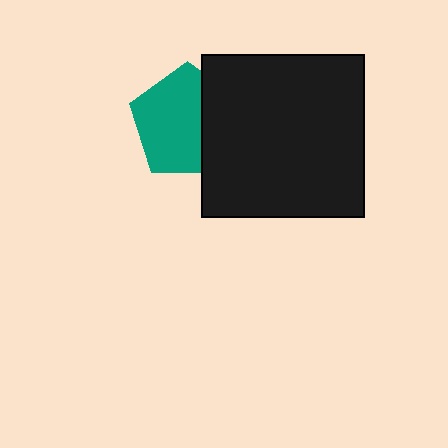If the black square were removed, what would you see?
You would see the complete teal pentagon.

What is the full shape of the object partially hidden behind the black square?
The partially hidden object is a teal pentagon.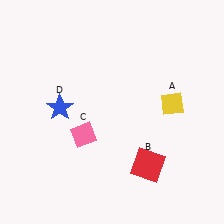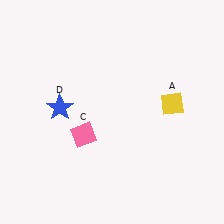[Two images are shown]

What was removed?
The red square (B) was removed in Image 2.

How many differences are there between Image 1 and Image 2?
There is 1 difference between the two images.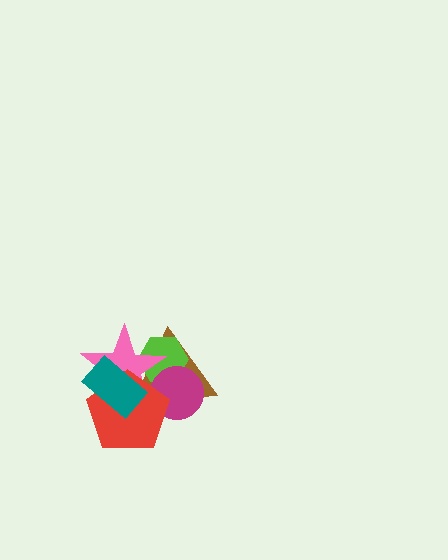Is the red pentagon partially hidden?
Yes, it is partially covered by another shape.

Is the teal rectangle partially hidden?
No, no other shape covers it.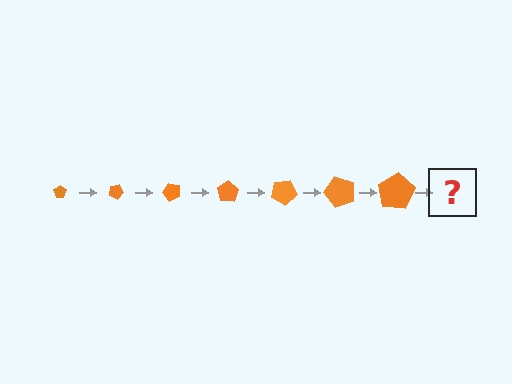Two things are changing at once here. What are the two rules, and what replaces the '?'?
The two rules are that the pentagon grows larger each step and it rotates 25 degrees each step. The '?' should be a pentagon, larger than the previous one and rotated 175 degrees from the start.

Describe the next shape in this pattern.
It should be a pentagon, larger than the previous one and rotated 175 degrees from the start.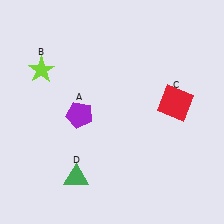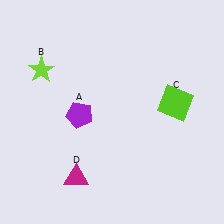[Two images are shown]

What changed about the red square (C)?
In Image 1, C is red. In Image 2, it changed to lime.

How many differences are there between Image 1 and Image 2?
There are 2 differences between the two images.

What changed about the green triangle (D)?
In Image 1, D is green. In Image 2, it changed to magenta.